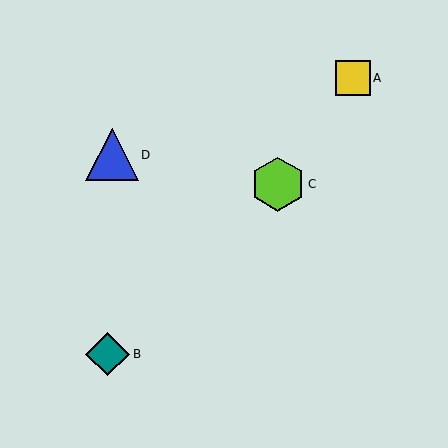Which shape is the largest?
The lime hexagon (labeled C) is the largest.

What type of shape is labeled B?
Shape B is a teal diamond.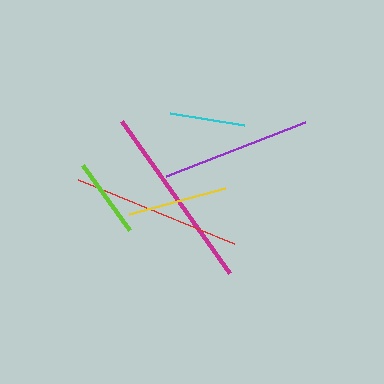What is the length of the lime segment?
The lime segment is approximately 80 pixels long.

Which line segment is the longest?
The magenta line is the longest at approximately 187 pixels.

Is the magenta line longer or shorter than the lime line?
The magenta line is longer than the lime line.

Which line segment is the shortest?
The cyan line is the shortest at approximately 75 pixels.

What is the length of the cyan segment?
The cyan segment is approximately 75 pixels long.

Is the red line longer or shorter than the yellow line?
The red line is longer than the yellow line.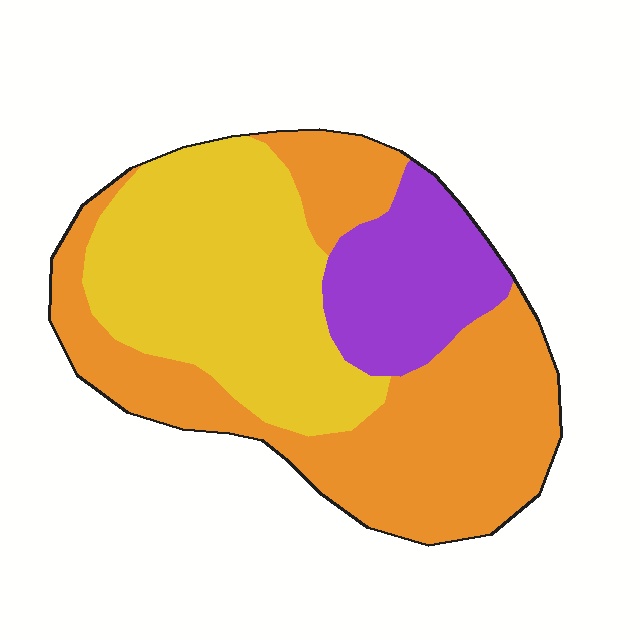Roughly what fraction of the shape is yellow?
Yellow takes up about three eighths (3/8) of the shape.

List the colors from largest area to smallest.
From largest to smallest: orange, yellow, purple.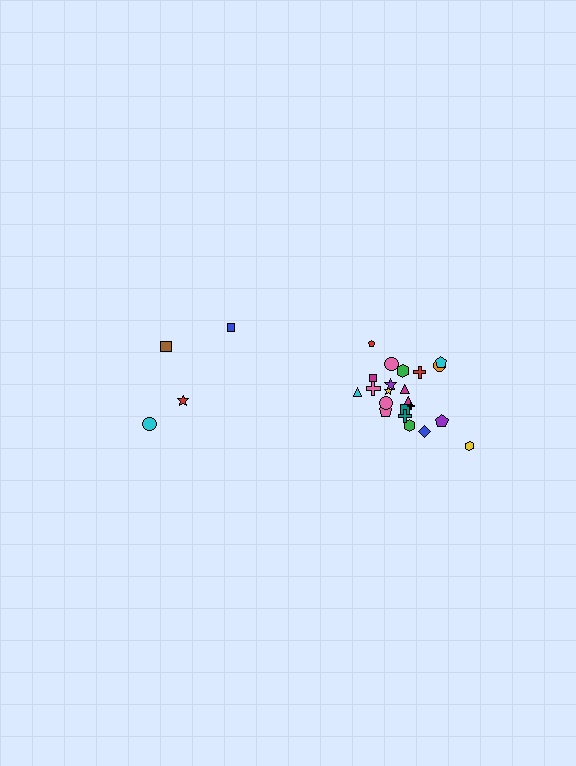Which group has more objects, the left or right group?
The right group.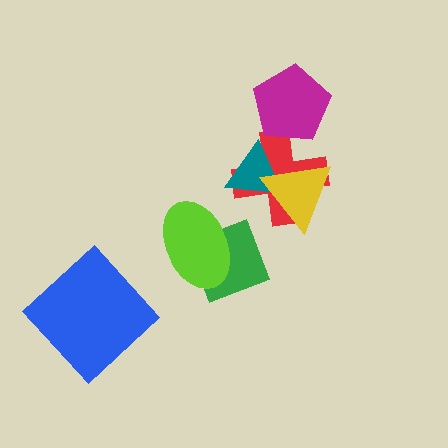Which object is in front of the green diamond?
The lime ellipse is in front of the green diamond.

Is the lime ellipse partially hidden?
No, no other shape covers it.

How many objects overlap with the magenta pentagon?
1 object overlaps with the magenta pentagon.